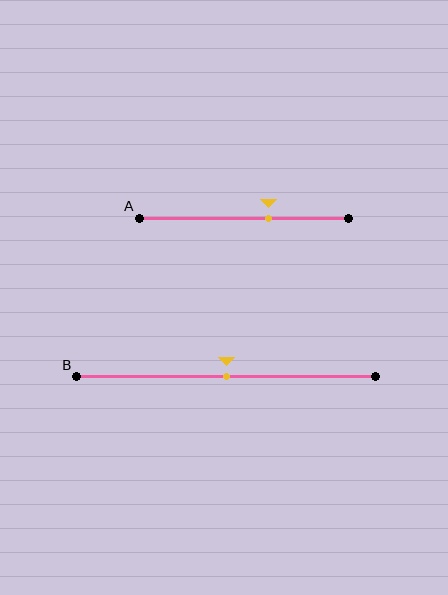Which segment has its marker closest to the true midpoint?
Segment B has its marker closest to the true midpoint.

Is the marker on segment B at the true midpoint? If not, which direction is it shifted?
Yes, the marker on segment B is at the true midpoint.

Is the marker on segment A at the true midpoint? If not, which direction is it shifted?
No, the marker on segment A is shifted to the right by about 12% of the segment length.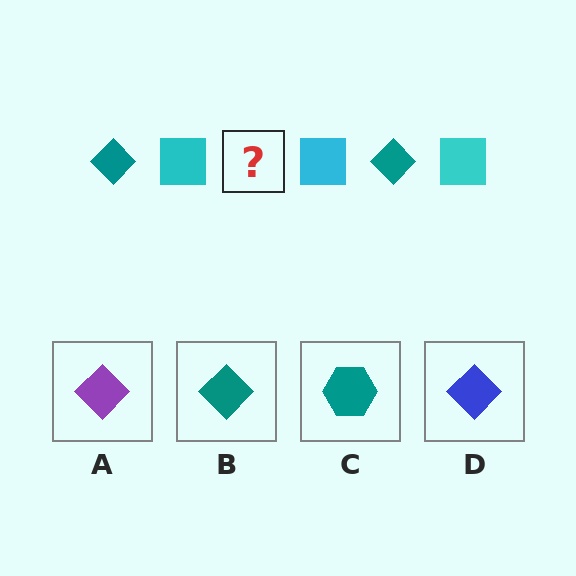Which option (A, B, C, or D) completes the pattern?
B.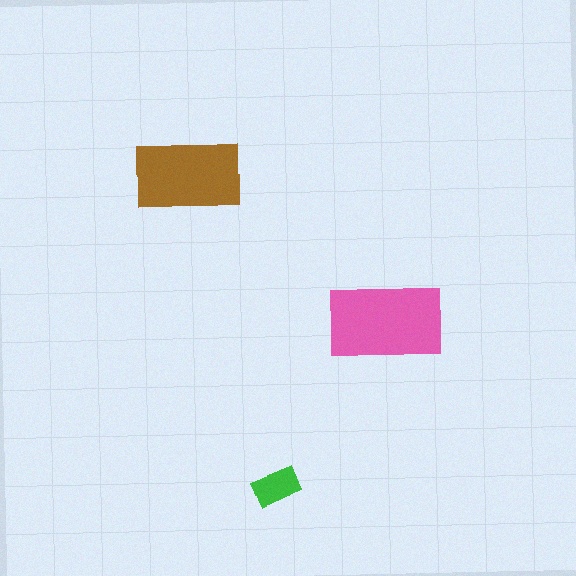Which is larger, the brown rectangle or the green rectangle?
The brown one.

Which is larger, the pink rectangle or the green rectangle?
The pink one.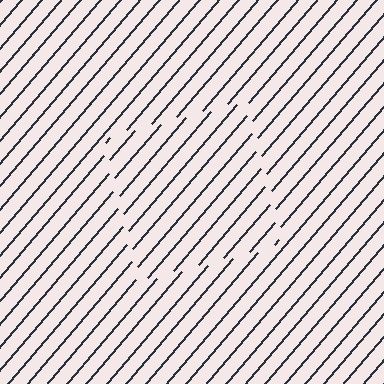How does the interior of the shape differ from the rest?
The interior of the shape contains the same grating, shifted by half a period — the contour is defined by the phase discontinuity where line-ends from the inner and outer gratings abut.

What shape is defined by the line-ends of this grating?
An illusory square. The interior of the shape contains the same grating, shifted by half a period — the contour is defined by the phase discontinuity where line-ends from the inner and outer gratings abut.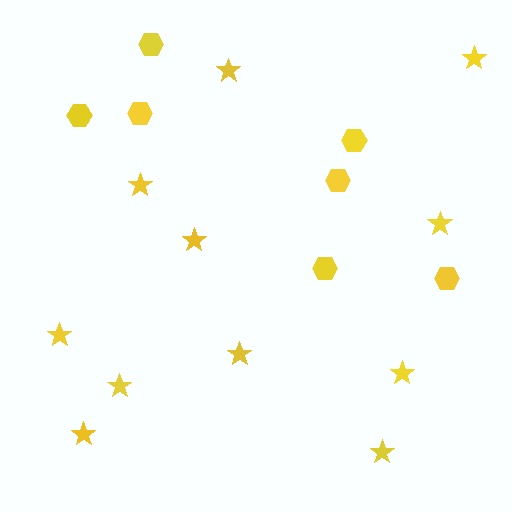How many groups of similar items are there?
There are 2 groups: one group of hexagons (7) and one group of stars (11).